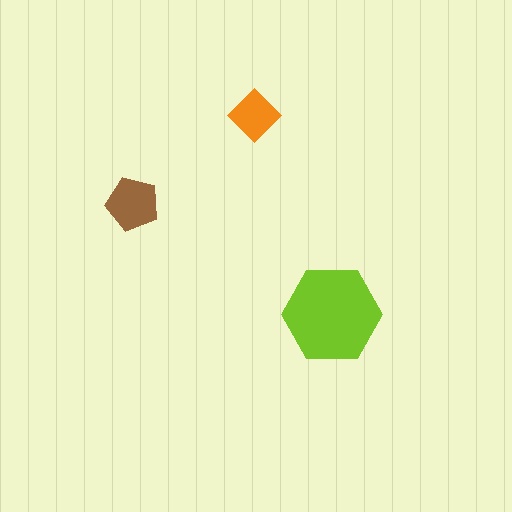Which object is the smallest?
The orange diamond.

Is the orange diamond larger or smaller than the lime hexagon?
Smaller.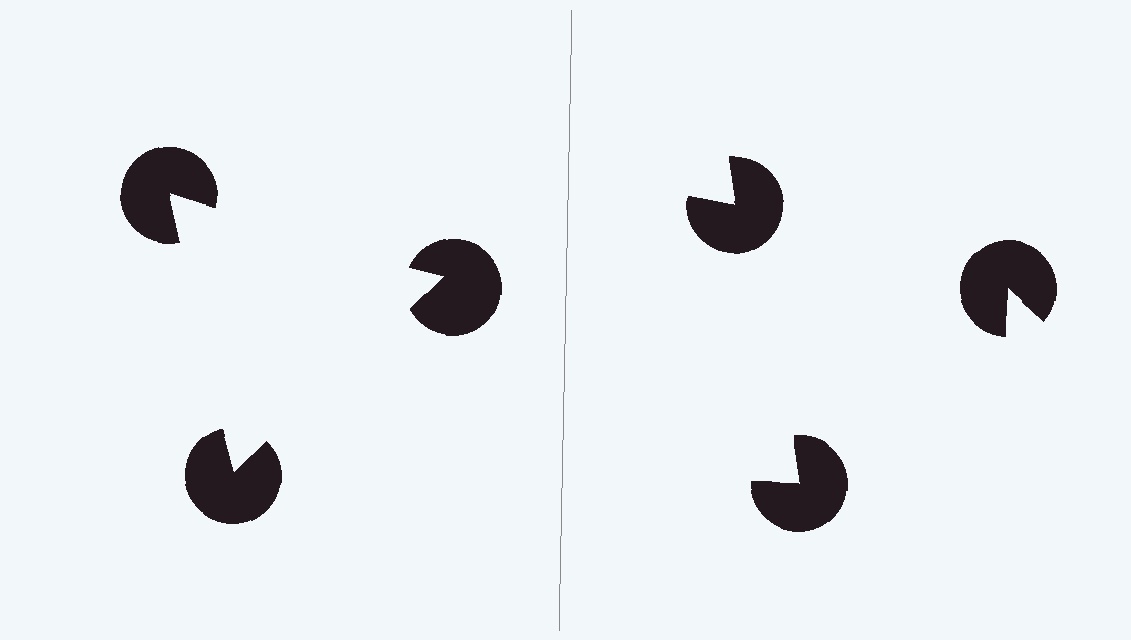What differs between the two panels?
The pac-man discs are positioned identically on both sides; only the wedge orientations differ. On the left they align to a triangle; on the right they are misaligned.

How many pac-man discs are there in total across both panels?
6 — 3 on each side.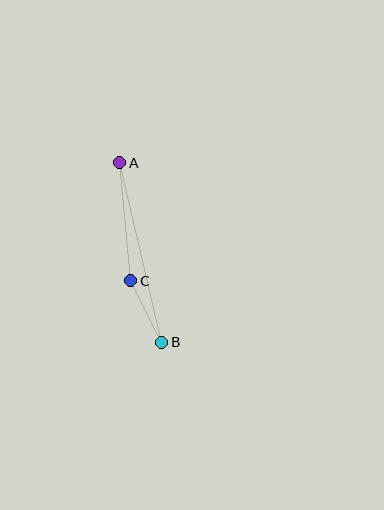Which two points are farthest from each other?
Points A and B are farthest from each other.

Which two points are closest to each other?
Points B and C are closest to each other.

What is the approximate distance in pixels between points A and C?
The distance between A and C is approximately 119 pixels.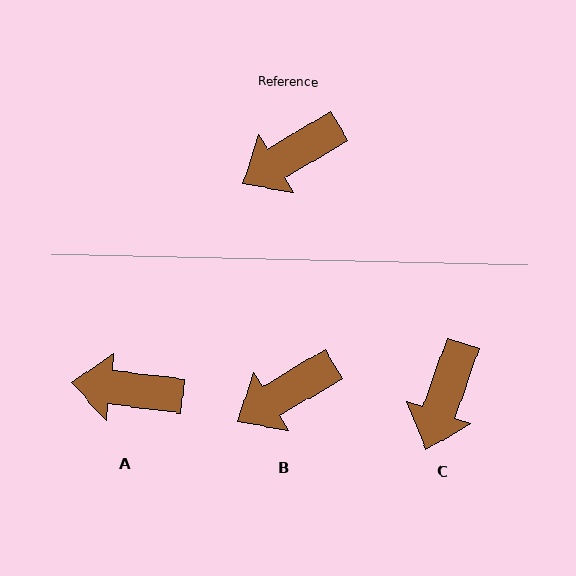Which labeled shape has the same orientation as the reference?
B.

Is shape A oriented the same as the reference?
No, it is off by about 38 degrees.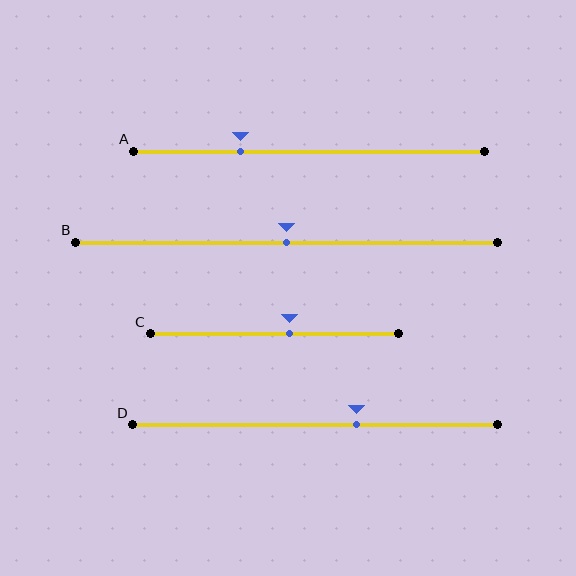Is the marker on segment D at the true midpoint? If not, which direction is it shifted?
No, the marker on segment D is shifted to the right by about 11% of the segment length.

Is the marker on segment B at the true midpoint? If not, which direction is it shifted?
Yes, the marker on segment B is at the true midpoint.